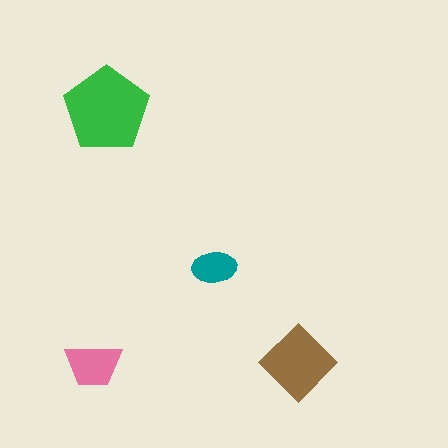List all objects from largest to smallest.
The green pentagon, the brown diamond, the pink trapezoid, the teal ellipse.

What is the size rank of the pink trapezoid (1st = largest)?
3rd.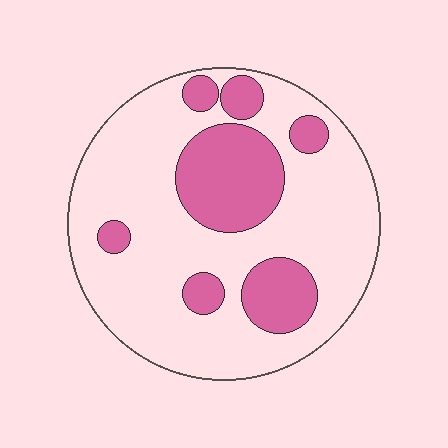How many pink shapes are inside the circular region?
7.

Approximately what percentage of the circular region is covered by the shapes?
Approximately 25%.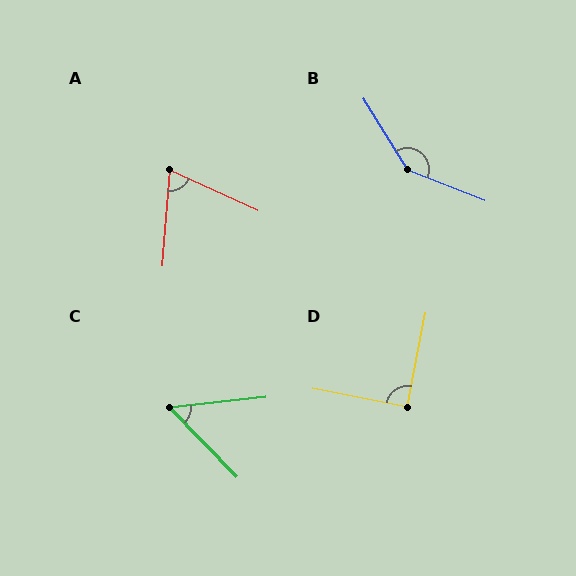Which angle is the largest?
B, at approximately 143 degrees.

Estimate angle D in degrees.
Approximately 90 degrees.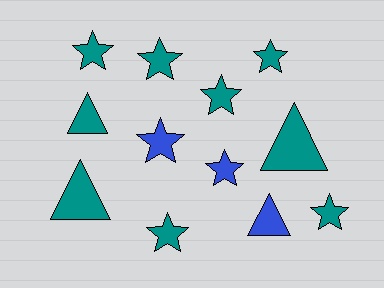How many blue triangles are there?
There is 1 blue triangle.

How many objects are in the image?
There are 12 objects.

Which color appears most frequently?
Teal, with 9 objects.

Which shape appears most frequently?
Star, with 8 objects.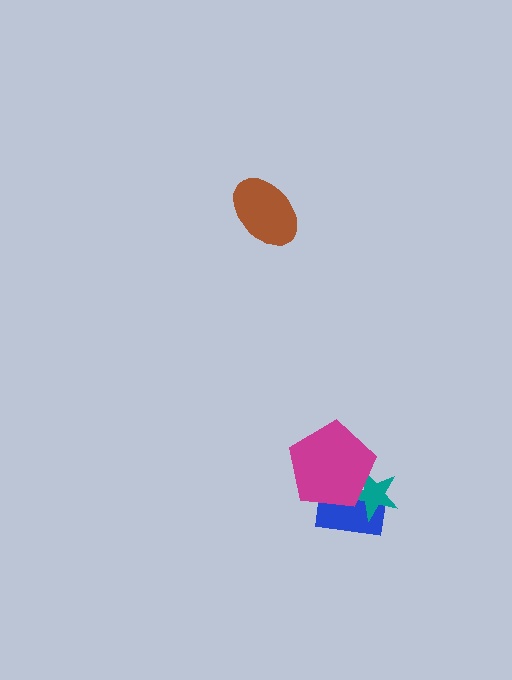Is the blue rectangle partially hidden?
Yes, it is partially covered by another shape.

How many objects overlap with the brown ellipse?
0 objects overlap with the brown ellipse.